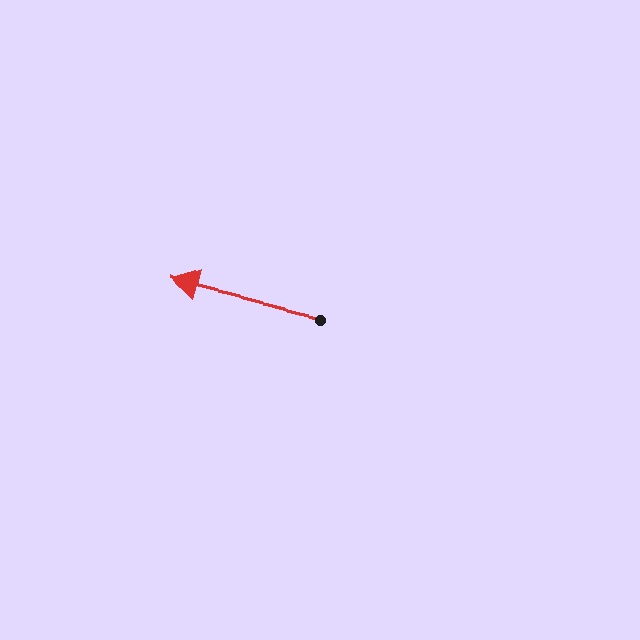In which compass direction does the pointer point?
West.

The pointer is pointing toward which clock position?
Roughly 9 o'clock.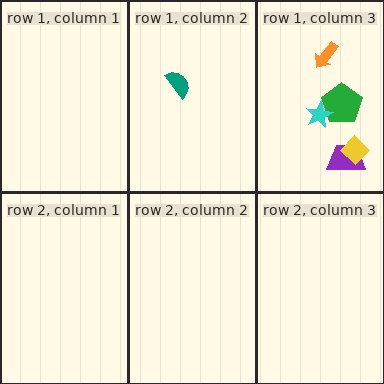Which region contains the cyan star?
The row 1, column 3 region.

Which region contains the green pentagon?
The row 1, column 3 region.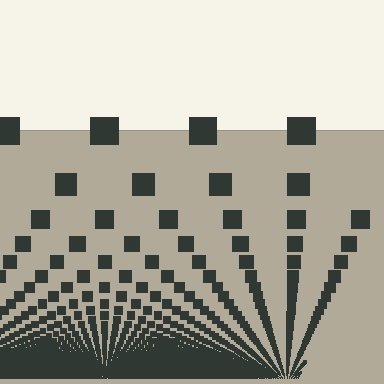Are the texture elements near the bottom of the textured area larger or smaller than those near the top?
Smaller. The gradient is inverted — elements near the bottom are smaller and denser.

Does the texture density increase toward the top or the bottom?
Density increases toward the bottom.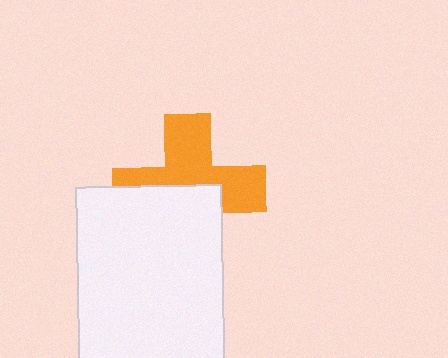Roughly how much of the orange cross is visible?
About half of it is visible (roughly 53%).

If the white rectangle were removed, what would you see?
You would see the complete orange cross.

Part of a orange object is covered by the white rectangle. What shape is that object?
It is a cross.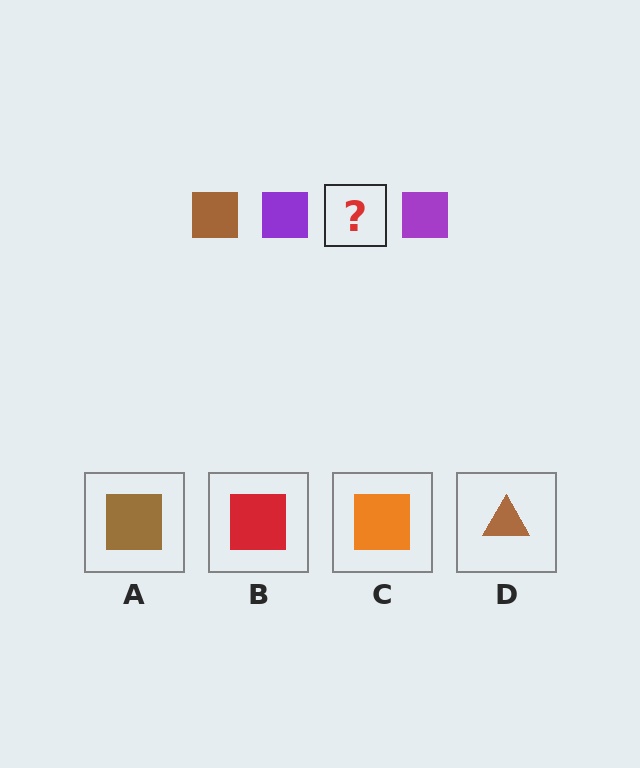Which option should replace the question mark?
Option A.